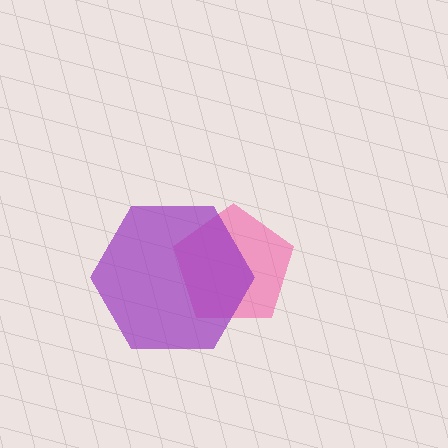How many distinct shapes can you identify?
There are 2 distinct shapes: a pink pentagon, a purple hexagon.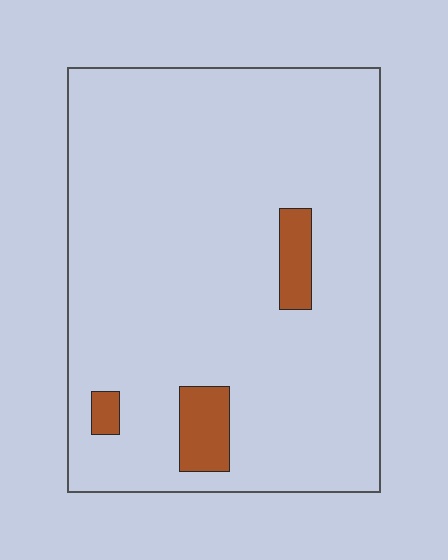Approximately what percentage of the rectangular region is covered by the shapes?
Approximately 5%.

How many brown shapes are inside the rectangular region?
3.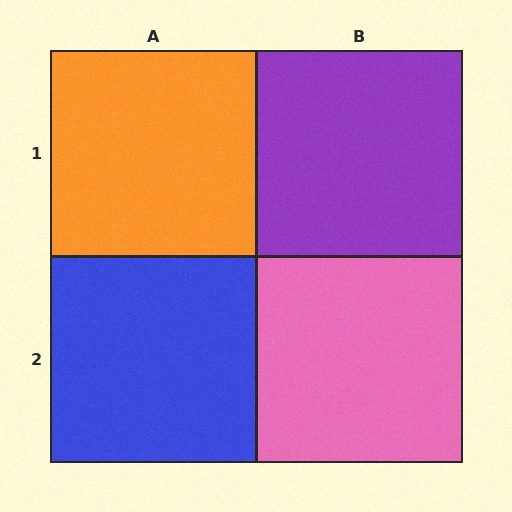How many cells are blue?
1 cell is blue.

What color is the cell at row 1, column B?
Purple.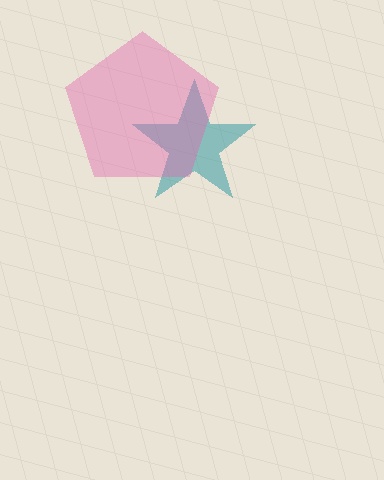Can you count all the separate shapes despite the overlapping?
Yes, there are 2 separate shapes.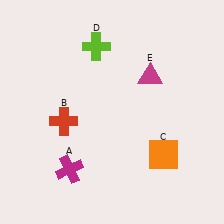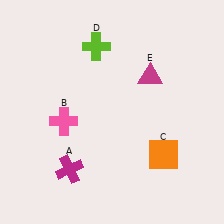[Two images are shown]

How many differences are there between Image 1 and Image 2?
There is 1 difference between the two images.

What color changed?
The cross (B) changed from red in Image 1 to pink in Image 2.